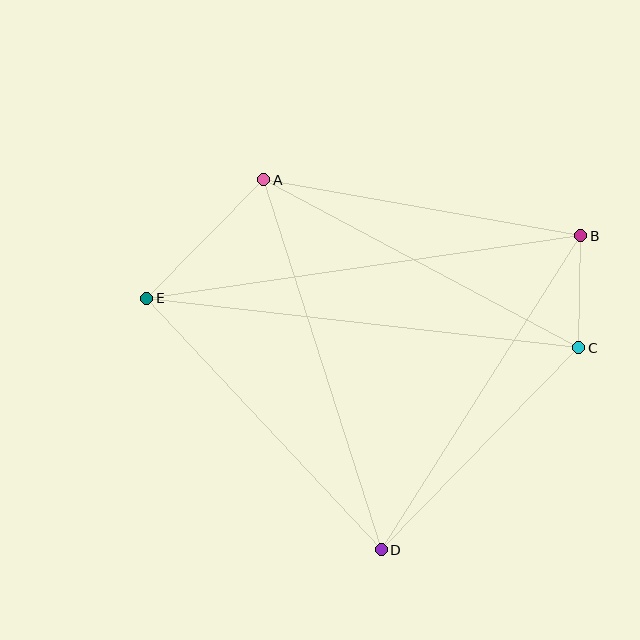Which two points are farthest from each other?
Points B and E are farthest from each other.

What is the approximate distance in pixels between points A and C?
The distance between A and C is approximately 357 pixels.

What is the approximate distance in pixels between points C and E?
The distance between C and E is approximately 435 pixels.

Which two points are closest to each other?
Points B and C are closest to each other.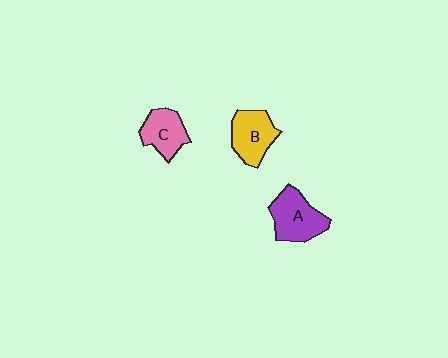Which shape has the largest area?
Shape A (purple).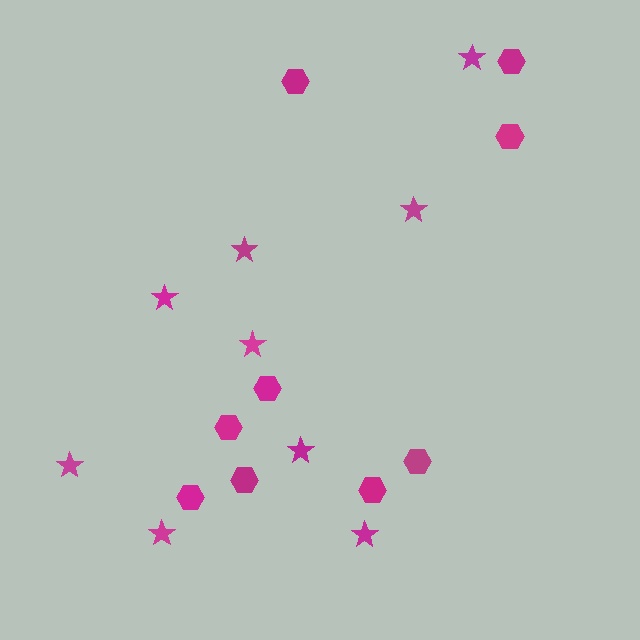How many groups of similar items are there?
There are 2 groups: one group of hexagons (9) and one group of stars (9).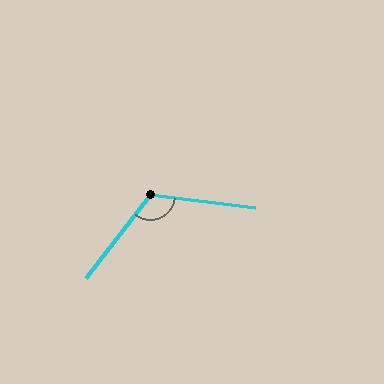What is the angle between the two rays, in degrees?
Approximately 121 degrees.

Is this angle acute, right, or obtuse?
It is obtuse.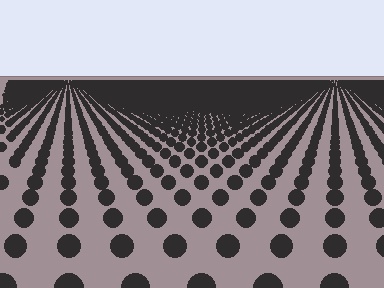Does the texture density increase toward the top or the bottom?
Density increases toward the top.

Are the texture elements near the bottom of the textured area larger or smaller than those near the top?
Larger. Near the bottom, elements are closer to the viewer and appear at a bigger on-screen size.